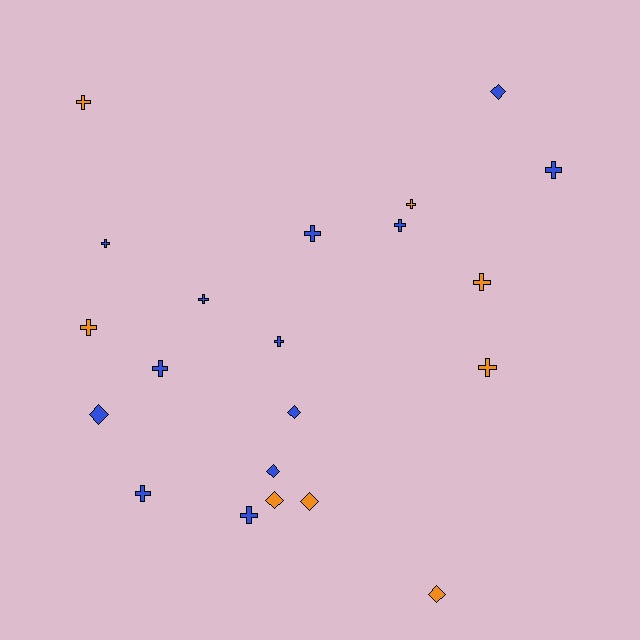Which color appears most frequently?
Blue, with 13 objects.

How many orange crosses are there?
There are 5 orange crosses.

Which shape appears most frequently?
Cross, with 14 objects.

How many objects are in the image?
There are 21 objects.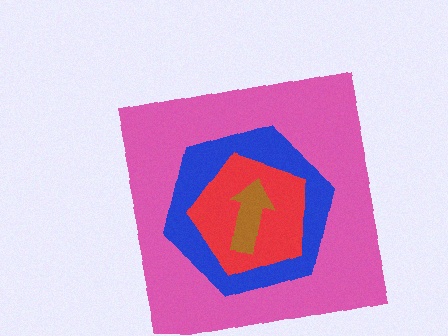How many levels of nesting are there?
4.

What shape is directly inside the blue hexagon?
The red pentagon.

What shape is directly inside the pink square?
The blue hexagon.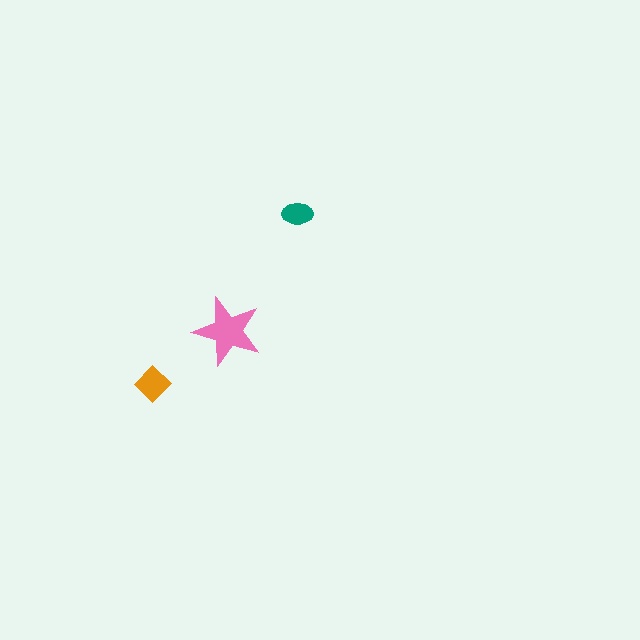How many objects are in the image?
There are 3 objects in the image.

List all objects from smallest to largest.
The teal ellipse, the orange diamond, the pink star.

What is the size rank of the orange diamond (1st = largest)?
2nd.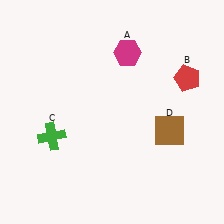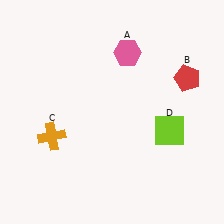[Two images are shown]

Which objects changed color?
A changed from magenta to pink. C changed from green to orange. D changed from brown to lime.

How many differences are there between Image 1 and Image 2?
There are 3 differences between the two images.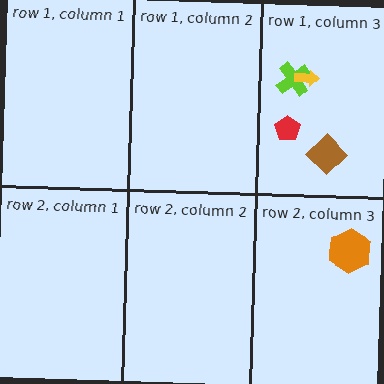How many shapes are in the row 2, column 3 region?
1.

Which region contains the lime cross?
The row 1, column 3 region.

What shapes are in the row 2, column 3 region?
The orange hexagon.